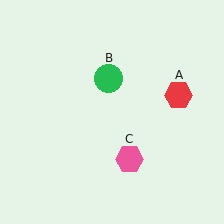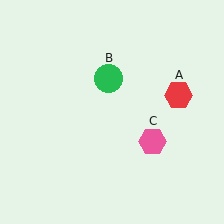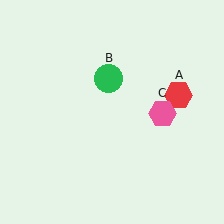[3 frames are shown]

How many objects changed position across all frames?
1 object changed position: pink hexagon (object C).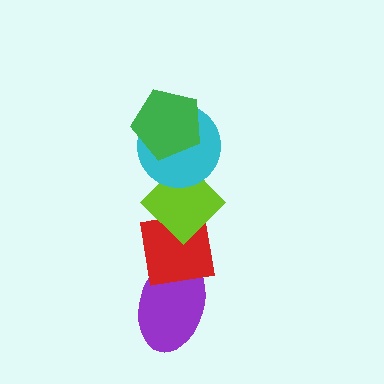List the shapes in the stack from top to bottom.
From top to bottom: the green pentagon, the cyan circle, the lime diamond, the red square, the purple ellipse.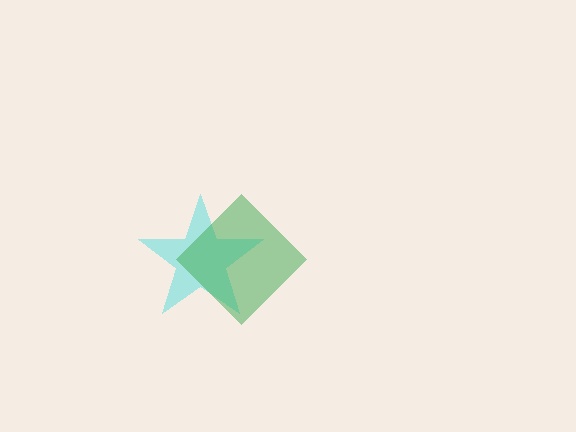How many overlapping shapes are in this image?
There are 2 overlapping shapes in the image.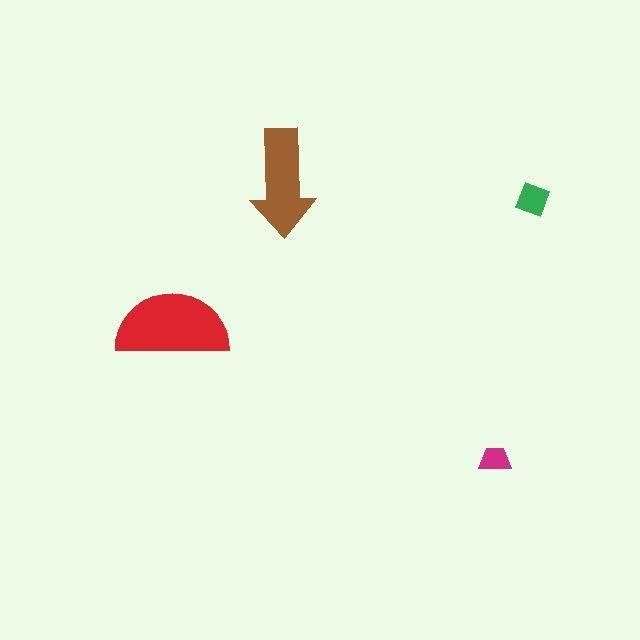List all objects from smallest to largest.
The magenta trapezoid, the green diamond, the brown arrow, the red semicircle.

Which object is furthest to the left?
The red semicircle is leftmost.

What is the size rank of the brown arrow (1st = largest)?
2nd.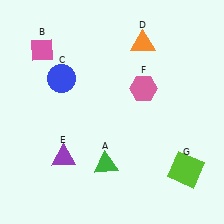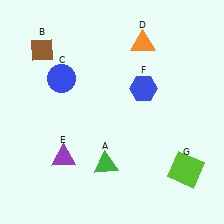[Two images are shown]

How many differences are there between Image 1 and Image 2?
There are 2 differences between the two images.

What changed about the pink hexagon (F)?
In Image 1, F is pink. In Image 2, it changed to blue.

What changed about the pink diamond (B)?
In Image 1, B is pink. In Image 2, it changed to brown.